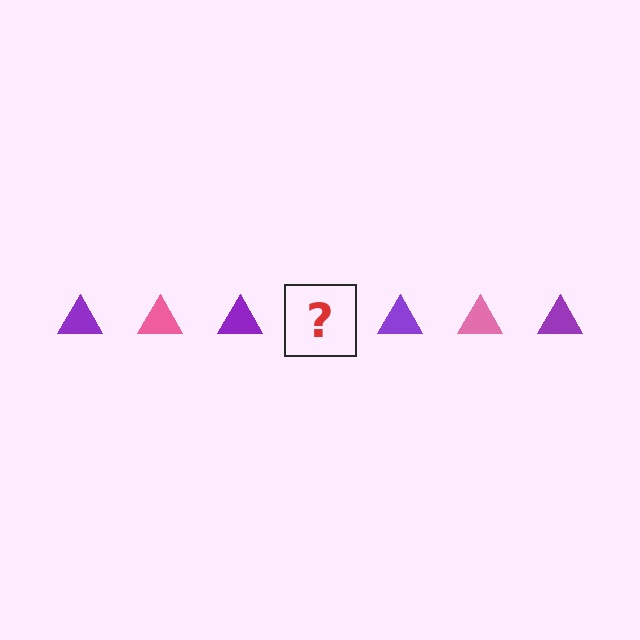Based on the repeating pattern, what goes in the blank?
The blank should be a pink triangle.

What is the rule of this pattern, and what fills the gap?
The rule is that the pattern cycles through purple, pink triangles. The gap should be filled with a pink triangle.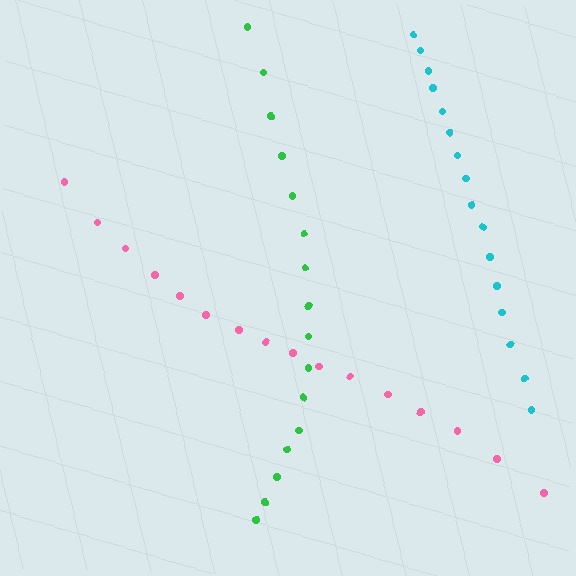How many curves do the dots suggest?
There are 3 distinct paths.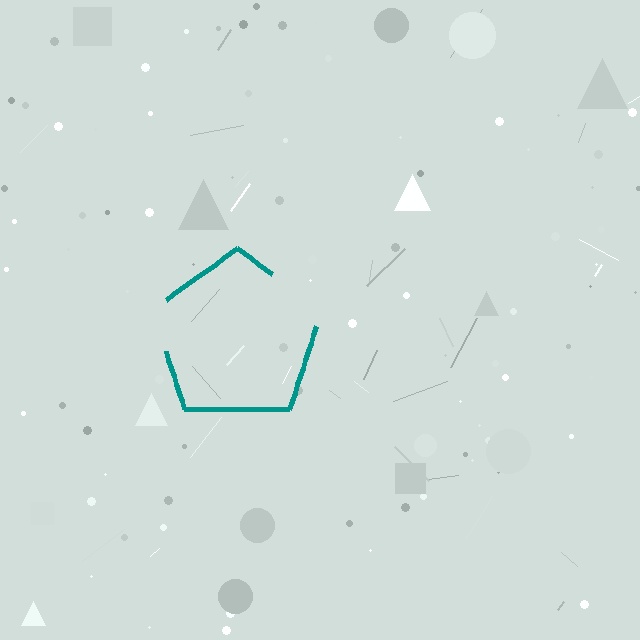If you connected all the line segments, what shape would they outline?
They would outline a pentagon.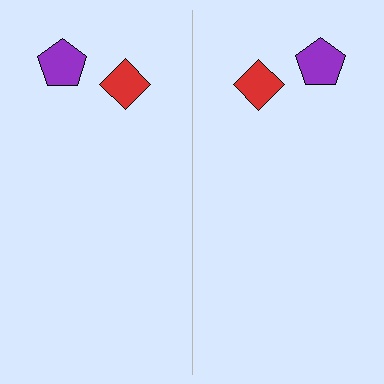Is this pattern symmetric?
Yes, this pattern has bilateral (reflection) symmetry.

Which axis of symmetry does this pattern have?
The pattern has a vertical axis of symmetry running through the center of the image.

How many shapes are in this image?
There are 4 shapes in this image.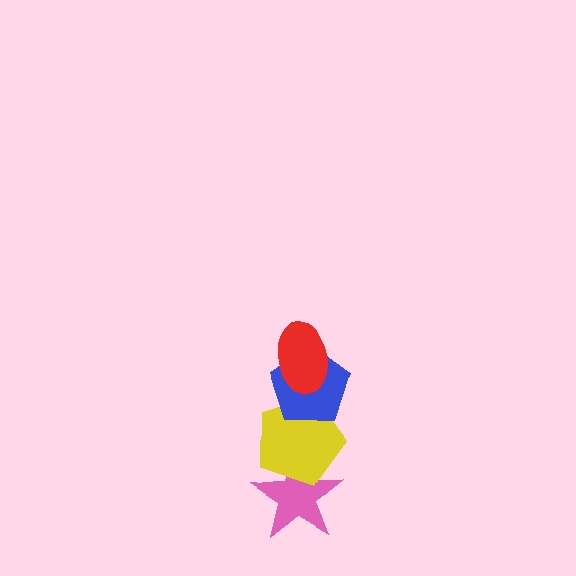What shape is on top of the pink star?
The yellow pentagon is on top of the pink star.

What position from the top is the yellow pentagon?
The yellow pentagon is 3rd from the top.